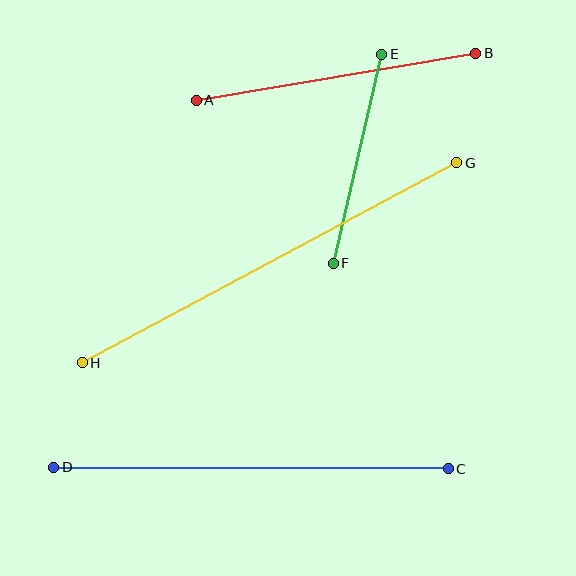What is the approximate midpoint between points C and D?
The midpoint is at approximately (251, 468) pixels.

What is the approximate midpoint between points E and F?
The midpoint is at approximately (357, 159) pixels.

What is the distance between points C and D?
The distance is approximately 394 pixels.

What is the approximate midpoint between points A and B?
The midpoint is at approximately (336, 77) pixels.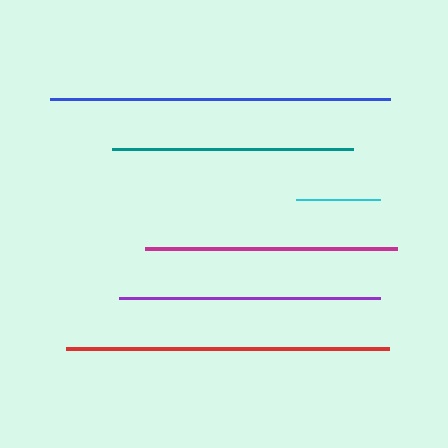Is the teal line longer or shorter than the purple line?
The purple line is longer than the teal line.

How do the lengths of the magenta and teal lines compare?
The magenta and teal lines are approximately the same length.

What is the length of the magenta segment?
The magenta segment is approximately 252 pixels long.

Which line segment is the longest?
The blue line is the longest at approximately 340 pixels.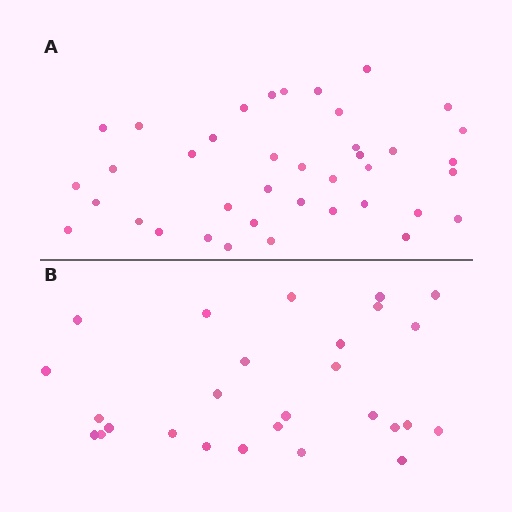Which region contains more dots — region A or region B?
Region A (the top region) has more dots.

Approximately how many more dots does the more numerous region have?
Region A has roughly 12 or so more dots than region B.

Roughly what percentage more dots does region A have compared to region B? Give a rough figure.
About 45% more.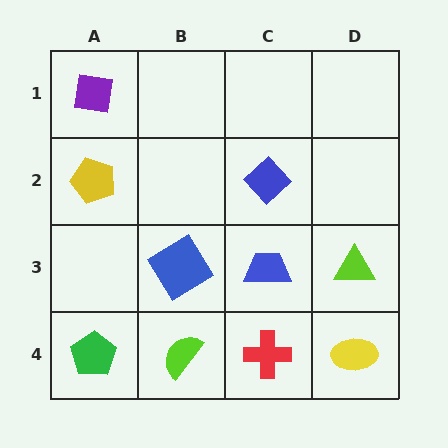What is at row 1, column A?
A purple square.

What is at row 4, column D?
A yellow ellipse.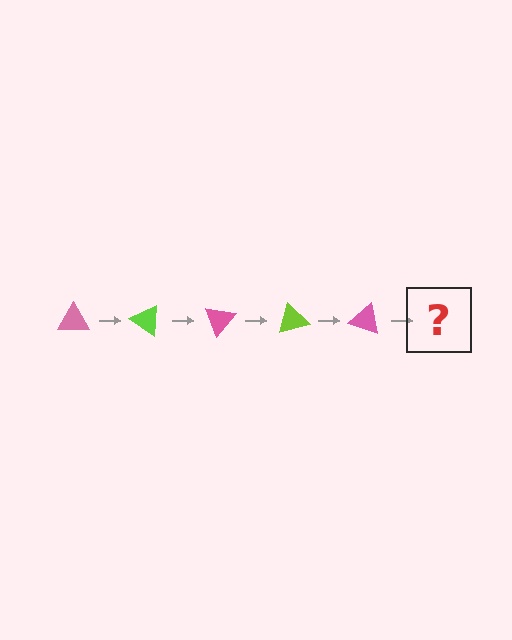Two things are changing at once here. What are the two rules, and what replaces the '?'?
The two rules are that it rotates 35 degrees each step and the color cycles through pink and lime. The '?' should be a lime triangle, rotated 175 degrees from the start.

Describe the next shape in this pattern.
It should be a lime triangle, rotated 175 degrees from the start.